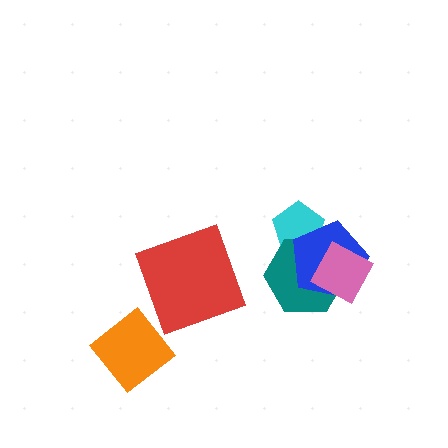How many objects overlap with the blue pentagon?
3 objects overlap with the blue pentagon.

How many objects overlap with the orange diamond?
0 objects overlap with the orange diamond.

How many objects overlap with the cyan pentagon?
2 objects overlap with the cyan pentagon.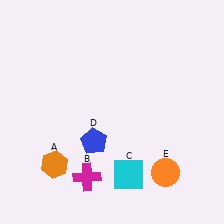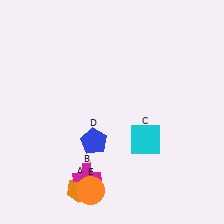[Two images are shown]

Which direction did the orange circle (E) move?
The orange circle (E) moved left.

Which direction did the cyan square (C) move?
The cyan square (C) moved up.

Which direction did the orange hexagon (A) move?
The orange hexagon (A) moved right.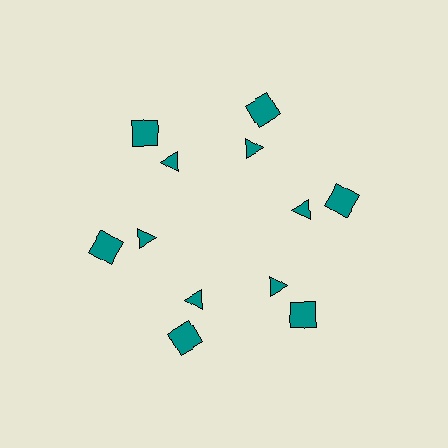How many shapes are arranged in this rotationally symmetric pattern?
There are 12 shapes, arranged in 6 groups of 2.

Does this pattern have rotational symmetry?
Yes, this pattern has 6-fold rotational symmetry. It looks the same after rotating 60 degrees around the center.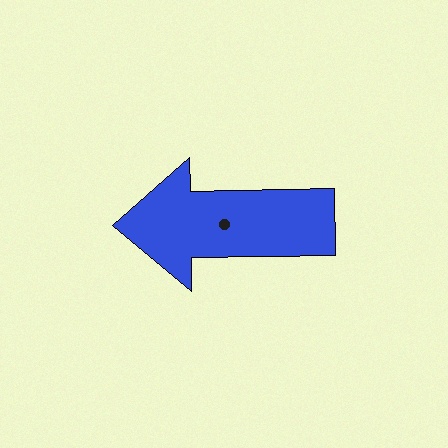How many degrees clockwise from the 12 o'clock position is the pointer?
Approximately 269 degrees.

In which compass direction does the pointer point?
West.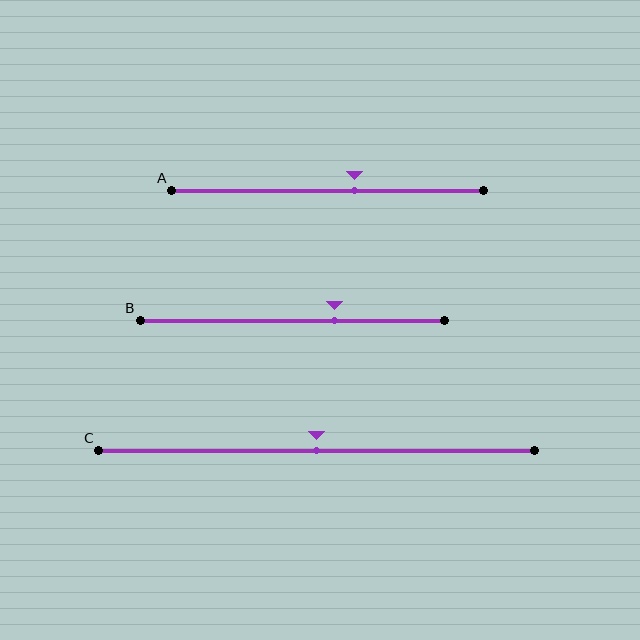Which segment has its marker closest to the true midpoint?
Segment C has its marker closest to the true midpoint.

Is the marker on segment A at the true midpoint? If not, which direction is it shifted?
No, the marker on segment A is shifted to the right by about 9% of the segment length.